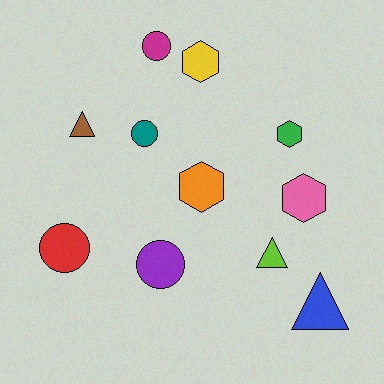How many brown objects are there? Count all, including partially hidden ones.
There is 1 brown object.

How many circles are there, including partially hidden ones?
There are 4 circles.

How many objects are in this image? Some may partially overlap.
There are 11 objects.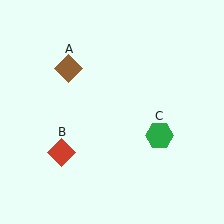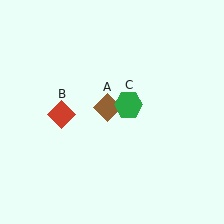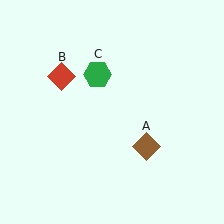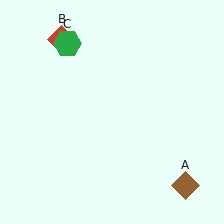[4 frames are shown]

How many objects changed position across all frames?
3 objects changed position: brown diamond (object A), red diamond (object B), green hexagon (object C).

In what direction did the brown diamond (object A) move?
The brown diamond (object A) moved down and to the right.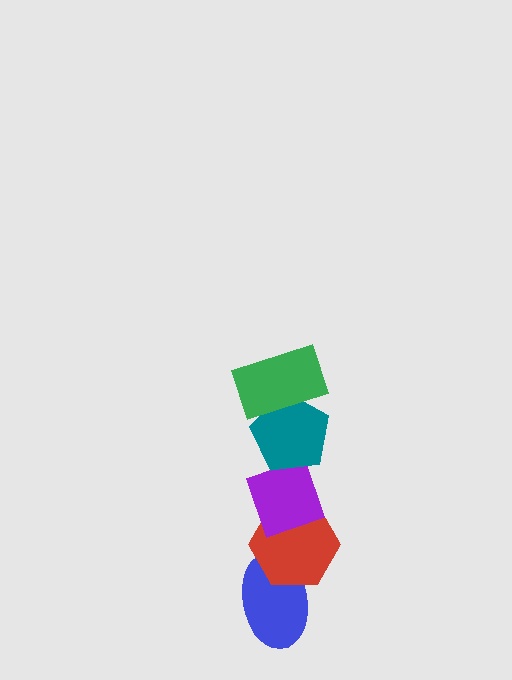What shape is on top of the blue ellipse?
The red hexagon is on top of the blue ellipse.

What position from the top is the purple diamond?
The purple diamond is 3rd from the top.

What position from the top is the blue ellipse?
The blue ellipse is 5th from the top.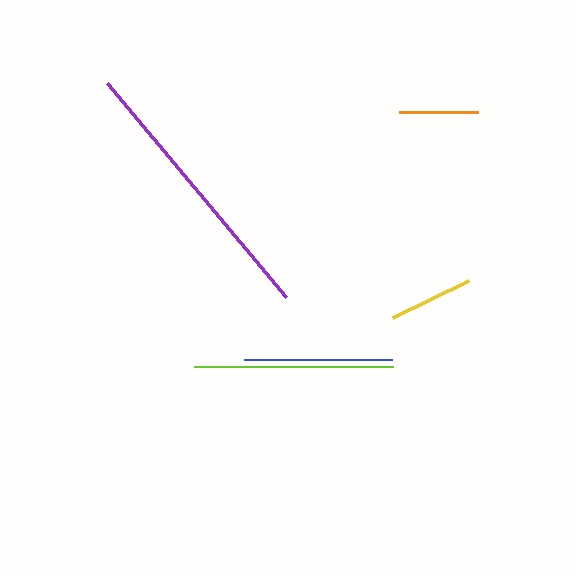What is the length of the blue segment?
The blue segment is approximately 149 pixels long.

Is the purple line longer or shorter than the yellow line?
The purple line is longer than the yellow line.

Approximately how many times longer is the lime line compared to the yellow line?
The lime line is approximately 2.3 times the length of the yellow line.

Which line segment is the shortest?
The orange line is the shortest at approximately 79 pixels.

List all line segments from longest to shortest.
From longest to shortest: purple, lime, blue, yellow, orange.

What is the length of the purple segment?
The purple segment is approximately 280 pixels long.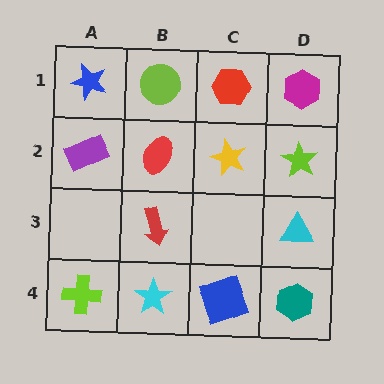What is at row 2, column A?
A purple rectangle.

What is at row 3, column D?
A cyan triangle.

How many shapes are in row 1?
4 shapes.